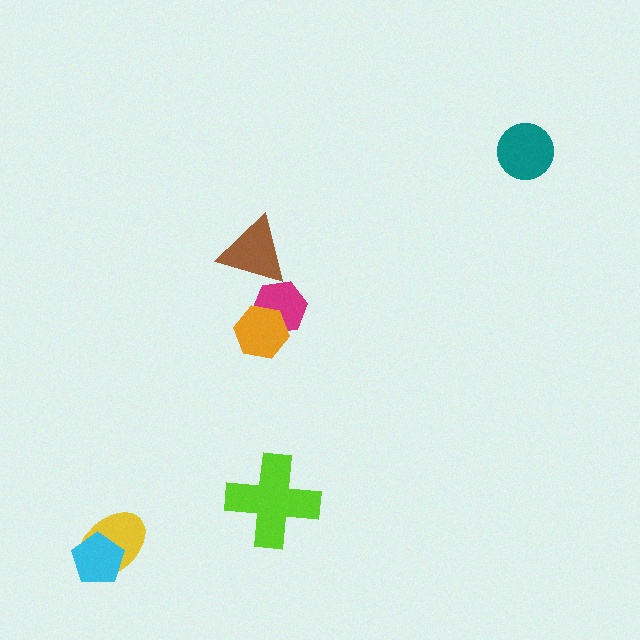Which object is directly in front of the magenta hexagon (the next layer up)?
The orange hexagon is directly in front of the magenta hexagon.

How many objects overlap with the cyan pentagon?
1 object overlaps with the cyan pentagon.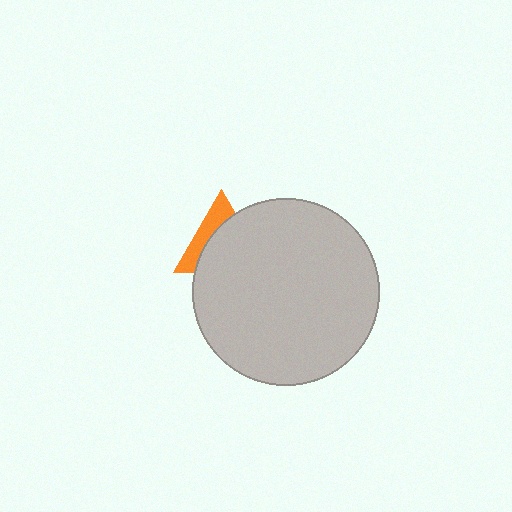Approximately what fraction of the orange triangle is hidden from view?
Roughly 64% of the orange triangle is hidden behind the light gray circle.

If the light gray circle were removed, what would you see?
You would see the complete orange triangle.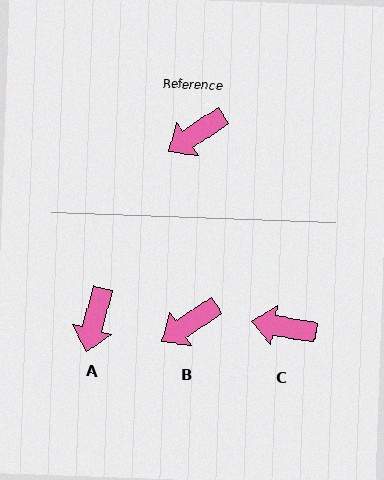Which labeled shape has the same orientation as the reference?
B.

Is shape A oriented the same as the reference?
No, it is off by about 42 degrees.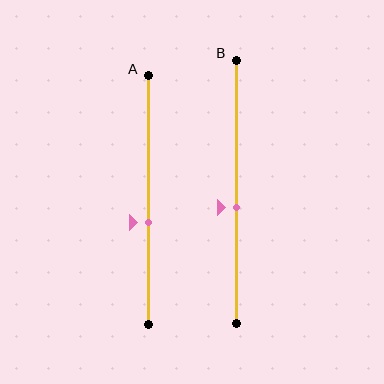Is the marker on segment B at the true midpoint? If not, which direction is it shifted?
No, the marker on segment B is shifted downward by about 6% of the segment length.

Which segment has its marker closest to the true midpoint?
Segment B has its marker closest to the true midpoint.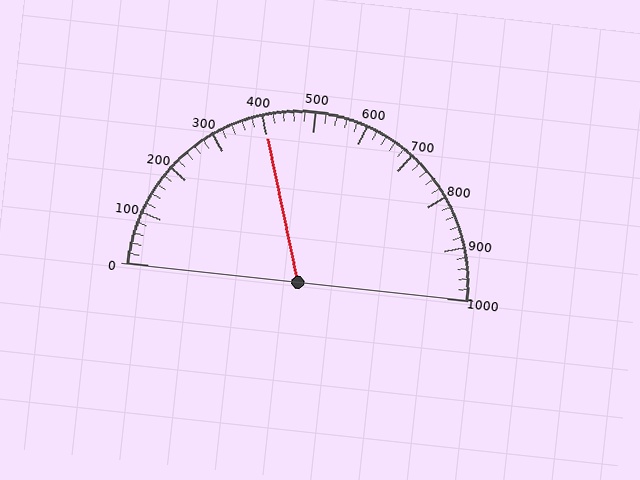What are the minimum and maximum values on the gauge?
The gauge ranges from 0 to 1000.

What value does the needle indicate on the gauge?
The needle indicates approximately 400.